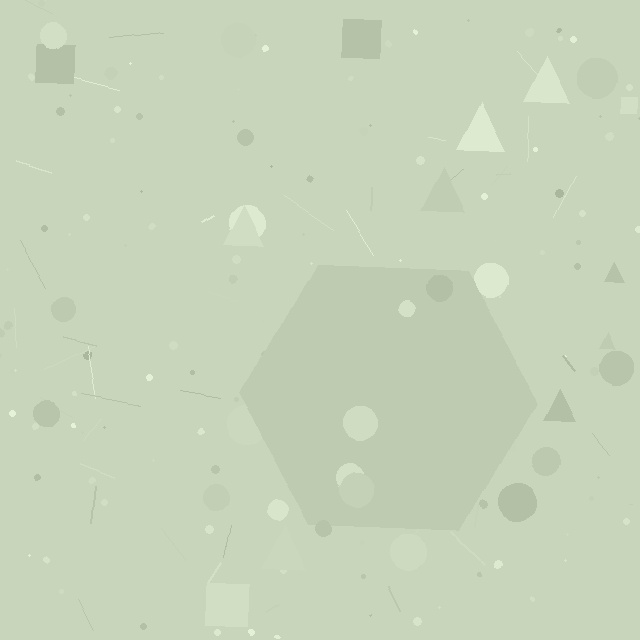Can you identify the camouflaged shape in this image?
The camouflaged shape is a hexagon.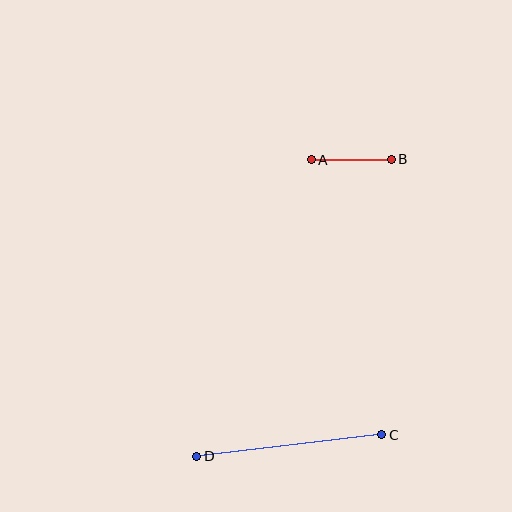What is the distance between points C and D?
The distance is approximately 186 pixels.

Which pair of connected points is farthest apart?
Points C and D are farthest apart.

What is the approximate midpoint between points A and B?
The midpoint is at approximately (351, 159) pixels.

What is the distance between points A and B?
The distance is approximately 80 pixels.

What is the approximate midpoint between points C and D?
The midpoint is at approximately (289, 446) pixels.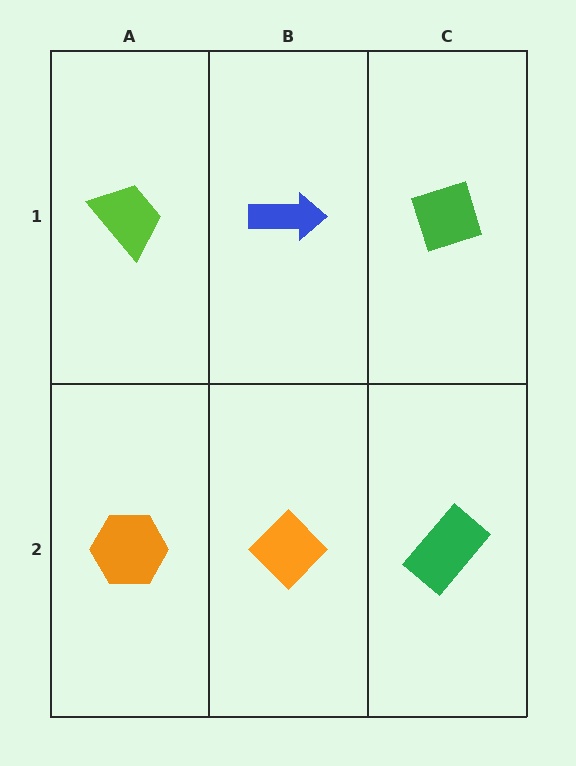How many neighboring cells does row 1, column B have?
3.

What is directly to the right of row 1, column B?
A green diamond.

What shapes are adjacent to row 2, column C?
A green diamond (row 1, column C), an orange diamond (row 2, column B).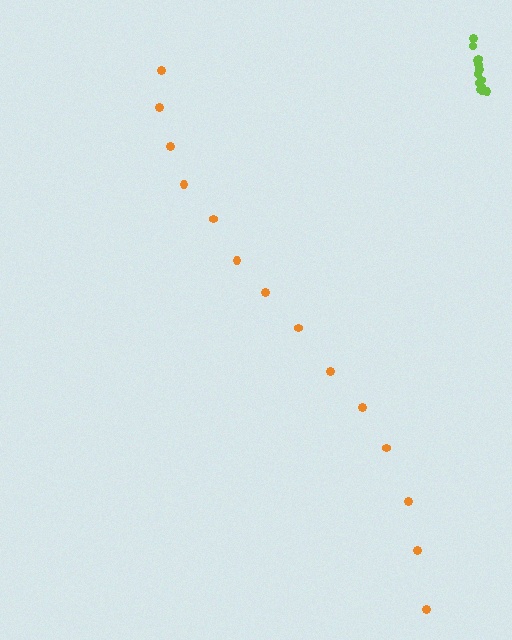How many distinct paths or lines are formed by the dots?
There are 2 distinct paths.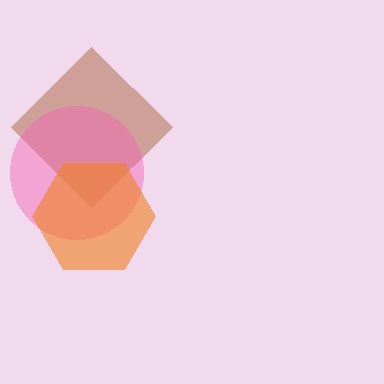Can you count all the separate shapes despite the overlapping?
Yes, there are 3 separate shapes.